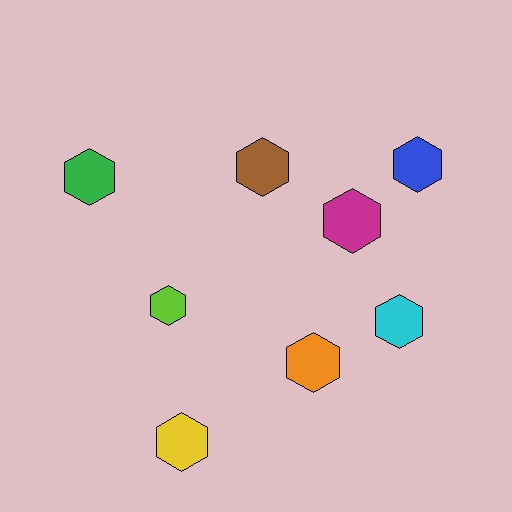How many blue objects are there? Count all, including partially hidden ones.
There is 1 blue object.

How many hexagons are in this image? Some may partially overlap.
There are 8 hexagons.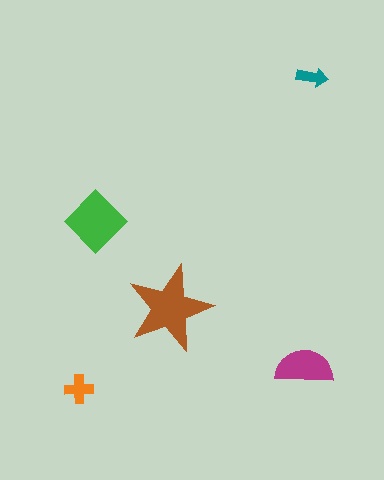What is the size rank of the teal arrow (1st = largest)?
5th.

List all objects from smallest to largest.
The teal arrow, the orange cross, the magenta semicircle, the green diamond, the brown star.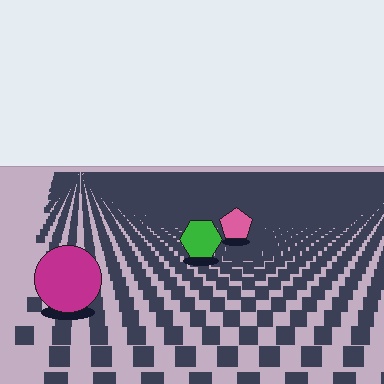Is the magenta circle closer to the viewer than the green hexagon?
Yes. The magenta circle is closer — you can tell from the texture gradient: the ground texture is coarser near it.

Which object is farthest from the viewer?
The pink pentagon is farthest from the viewer. It appears smaller and the ground texture around it is denser.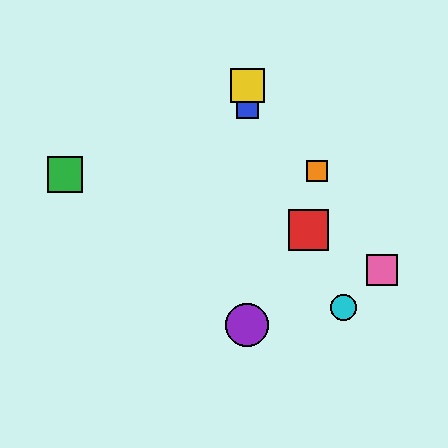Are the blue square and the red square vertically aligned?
No, the blue square is at x≈247 and the red square is at x≈309.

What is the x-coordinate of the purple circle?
The purple circle is at x≈247.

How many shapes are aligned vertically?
3 shapes (the blue square, the yellow square, the purple circle) are aligned vertically.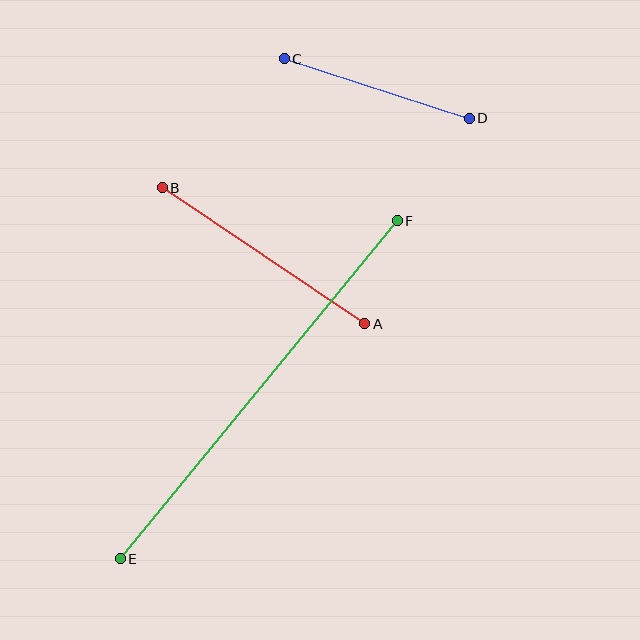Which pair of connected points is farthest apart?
Points E and F are farthest apart.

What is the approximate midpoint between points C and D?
The midpoint is at approximately (377, 88) pixels.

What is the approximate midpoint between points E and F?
The midpoint is at approximately (259, 390) pixels.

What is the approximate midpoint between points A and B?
The midpoint is at approximately (263, 256) pixels.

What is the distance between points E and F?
The distance is approximately 437 pixels.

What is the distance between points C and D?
The distance is approximately 194 pixels.